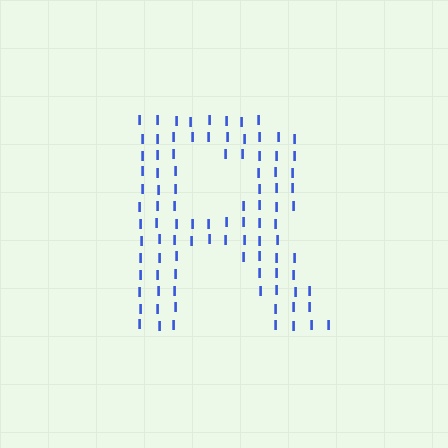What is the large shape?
The large shape is the letter R.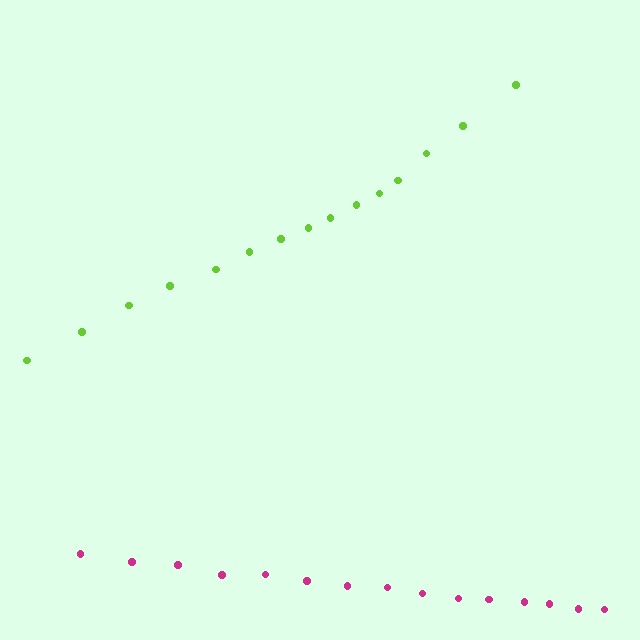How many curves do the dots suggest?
There are 2 distinct paths.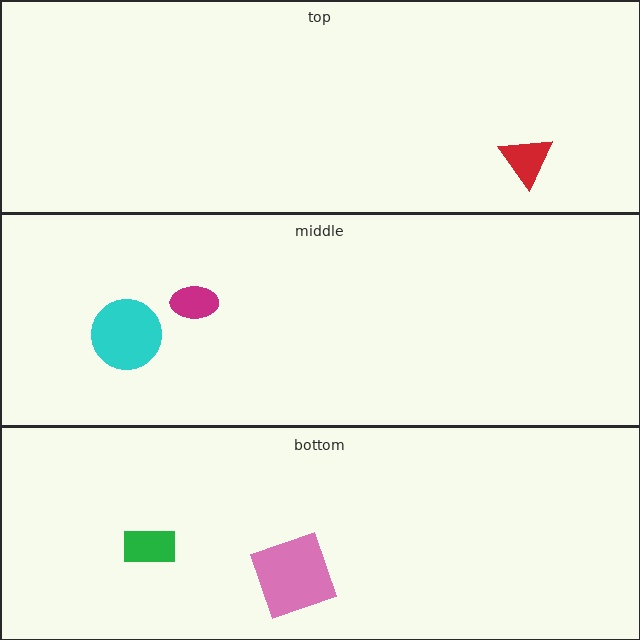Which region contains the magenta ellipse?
The middle region.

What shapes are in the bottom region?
The pink square, the green rectangle.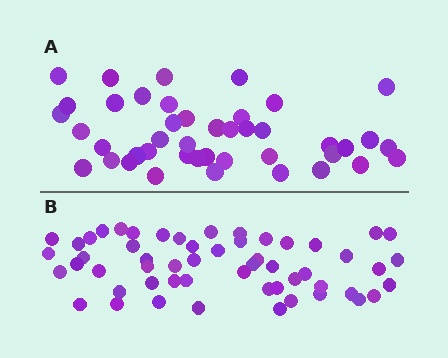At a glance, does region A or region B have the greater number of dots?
Region B (the bottom region) has more dots.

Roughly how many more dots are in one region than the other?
Region B has roughly 12 or so more dots than region A.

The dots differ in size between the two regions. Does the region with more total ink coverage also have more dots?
No. Region A has more total ink coverage because its dots are larger, but region B actually contains more individual dots. Total area can be misleading — the number of items is what matters here.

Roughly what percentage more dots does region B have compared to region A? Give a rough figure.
About 30% more.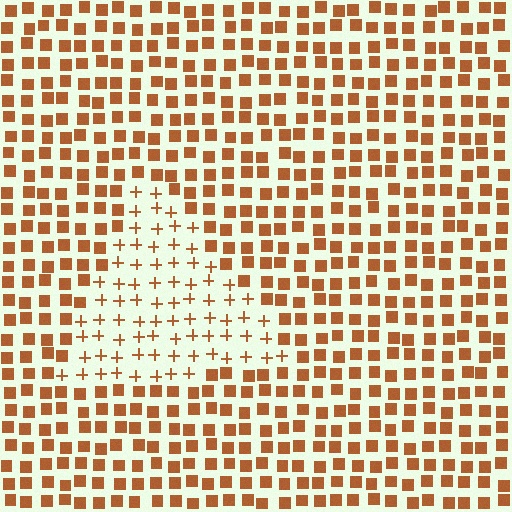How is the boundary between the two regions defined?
The boundary is defined by a change in element shape: plus signs inside vs. squares outside. All elements share the same color and spacing.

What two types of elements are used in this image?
The image uses plus signs inside the triangle region and squares outside it.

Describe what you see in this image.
The image is filled with small brown elements arranged in a uniform grid. A triangle-shaped region contains plus signs, while the surrounding area contains squares. The boundary is defined purely by the change in element shape.